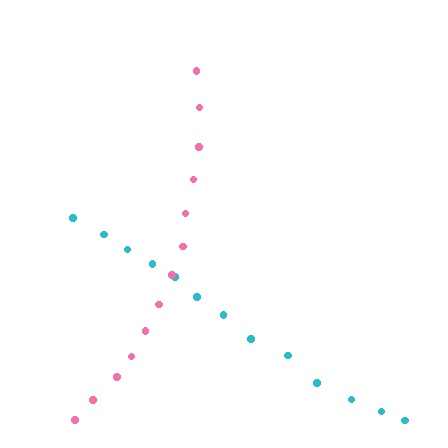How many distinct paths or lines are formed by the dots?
There are 2 distinct paths.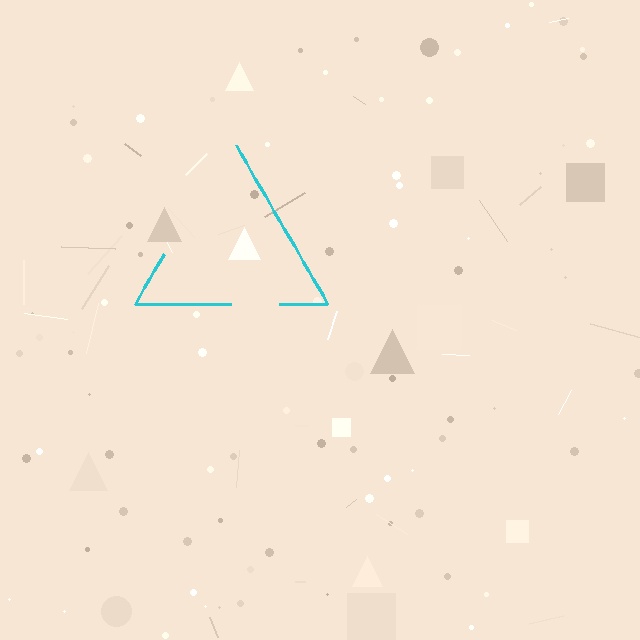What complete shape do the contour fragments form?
The contour fragments form a triangle.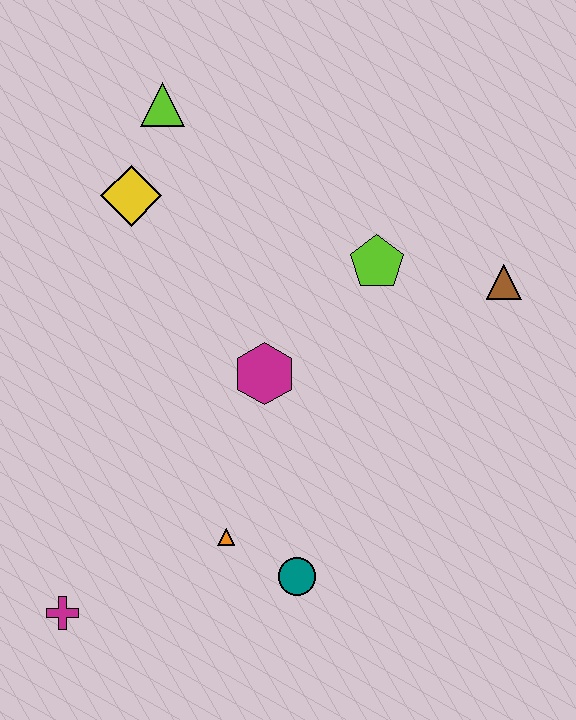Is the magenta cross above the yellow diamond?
No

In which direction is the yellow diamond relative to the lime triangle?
The yellow diamond is below the lime triangle.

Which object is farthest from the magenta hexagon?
The magenta cross is farthest from the magenta hexagon.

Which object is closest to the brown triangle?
The lime pentagon is closest to the brown triangle.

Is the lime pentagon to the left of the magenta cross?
No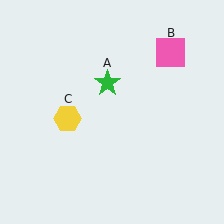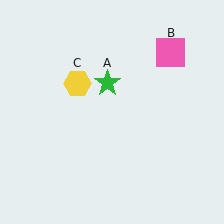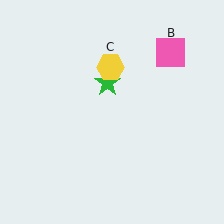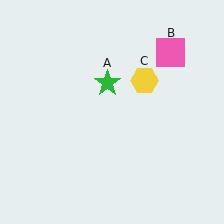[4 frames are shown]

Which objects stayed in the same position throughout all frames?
Green star (object A) and pink square (object B) remained stationary.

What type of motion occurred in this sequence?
The yellow hexagon (object C) rotated clockwise around the center of the scene.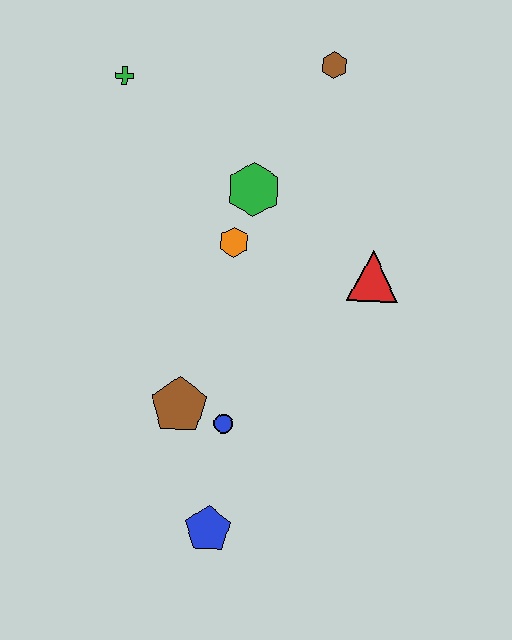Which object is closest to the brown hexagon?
The green hexagon is closest to the brown hexagon.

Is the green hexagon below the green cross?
Yes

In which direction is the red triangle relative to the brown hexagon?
The red triangle is below the brown hexagon.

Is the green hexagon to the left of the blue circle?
No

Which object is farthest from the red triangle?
The green cross is farthest from the red triangle.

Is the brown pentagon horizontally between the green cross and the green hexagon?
Yes